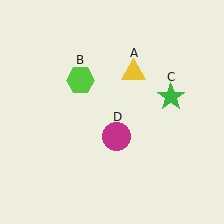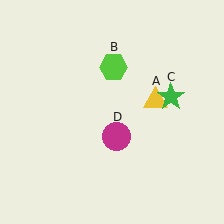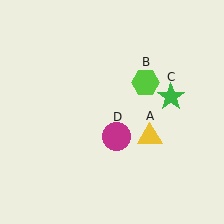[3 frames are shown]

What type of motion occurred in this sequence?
The yellow triangle (object A), lime hexagon (object B) rotated clockwise around the center of the scene.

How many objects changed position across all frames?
2 objects changed position: yellow triangle (object A), lime hexagon (object B).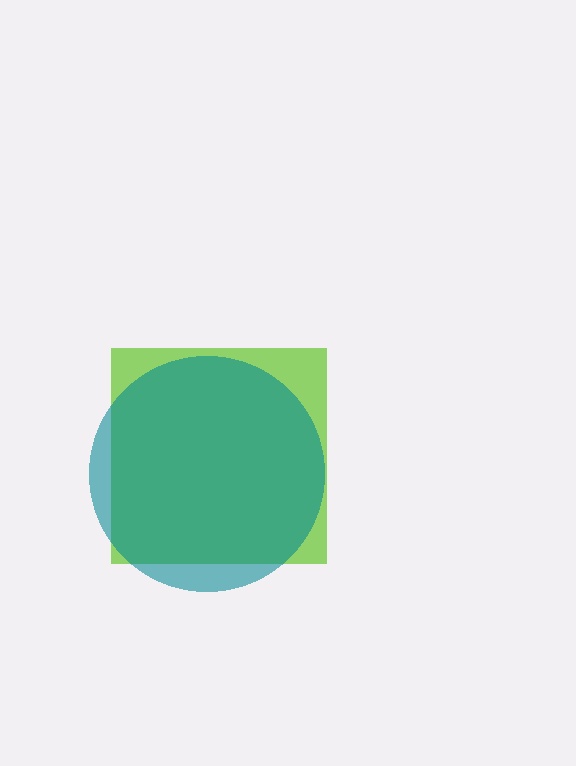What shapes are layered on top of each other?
The layered shapes are: a lime square, a teal circle.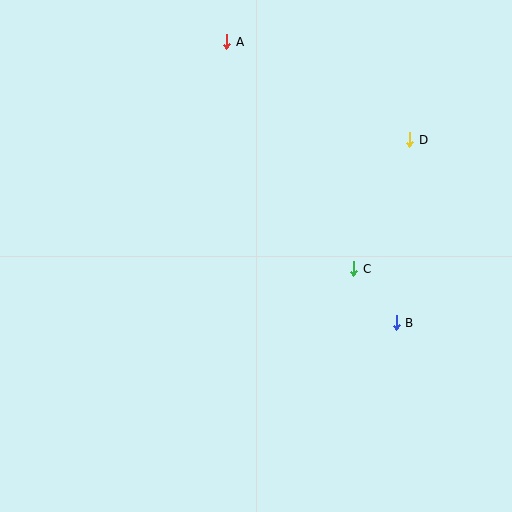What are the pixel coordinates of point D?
Point D is at (410, 140).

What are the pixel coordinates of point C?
Point C is at (354, 269).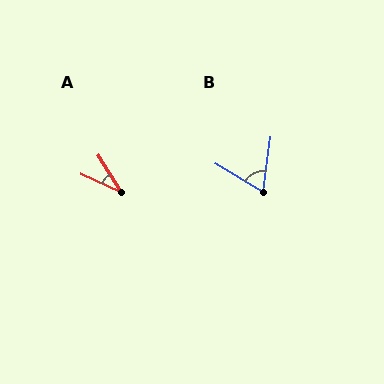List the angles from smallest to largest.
A (33°), B (67°).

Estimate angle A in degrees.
Approximately 33 degrees.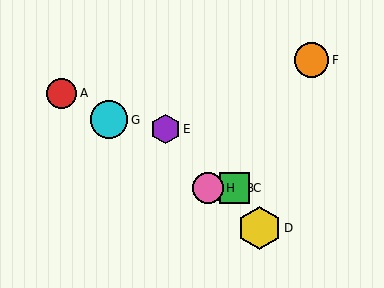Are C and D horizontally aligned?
No, C is at y≈188 and D is at y≈228.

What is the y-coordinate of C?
Object C is at y≈188.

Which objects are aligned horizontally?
Objects B, C, H are aligned horizontally.